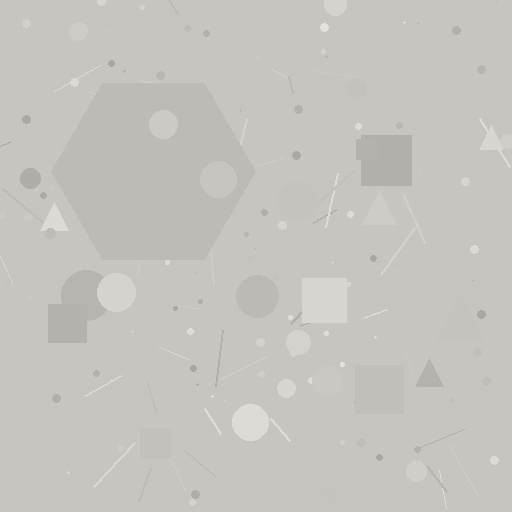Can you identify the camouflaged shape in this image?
The camouflaged shape is a hexagon.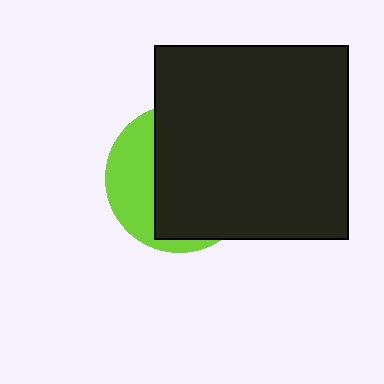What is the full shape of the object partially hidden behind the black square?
The partially hidden object is a lime circle.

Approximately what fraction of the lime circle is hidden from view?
Roughly 68% of the lime circle is hidden behind the black square.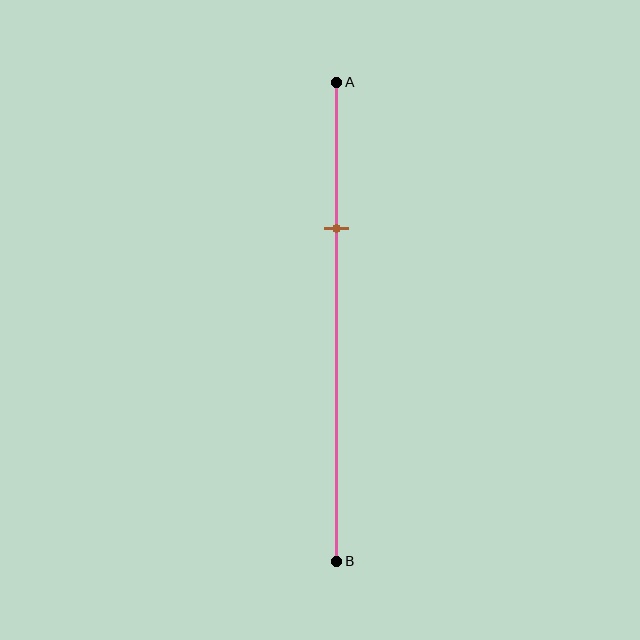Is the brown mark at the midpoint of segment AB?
No, the mark is at about 30% from A, not at the 50% midpoint.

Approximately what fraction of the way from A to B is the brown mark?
The brown mark is approximately 30% of the way from A to B.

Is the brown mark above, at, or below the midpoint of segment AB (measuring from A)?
The brown mark is above the midpoint of segment AB.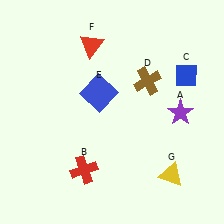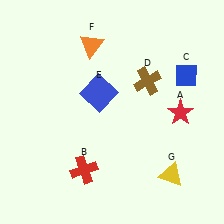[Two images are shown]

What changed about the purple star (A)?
In Image 1, A is purple. In Image 2, it changed to red.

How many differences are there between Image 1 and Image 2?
There are 2 differences between the two images.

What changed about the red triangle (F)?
In Image 1, F is red. In Image 2, it changed to orange.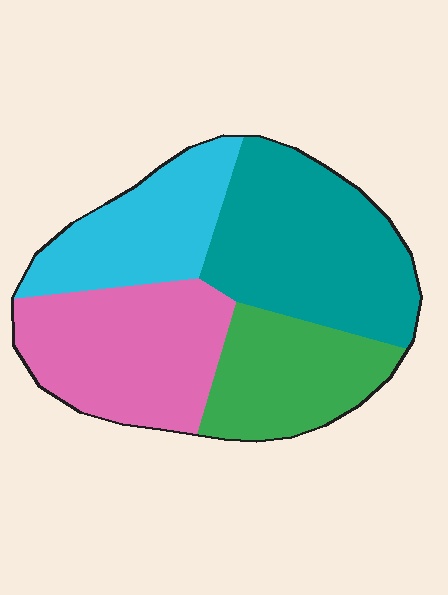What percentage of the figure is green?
Green takes up about one fifth (1/5) of the figure.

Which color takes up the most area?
Teal, at roughly 30%.